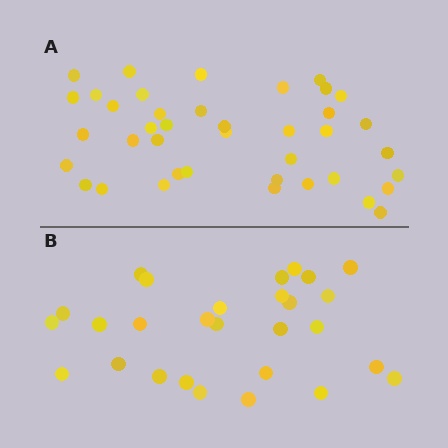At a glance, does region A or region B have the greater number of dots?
Region A (the top region) has more dots.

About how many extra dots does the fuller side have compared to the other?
Region A has roughly 12 or so more dots than region B.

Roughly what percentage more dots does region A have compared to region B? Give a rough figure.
About 45% more.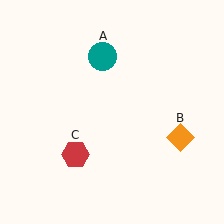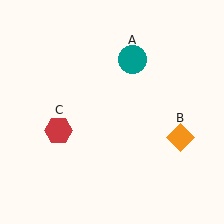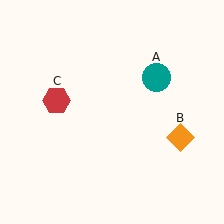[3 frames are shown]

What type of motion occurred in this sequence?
The teal circle (object A), red hexagon (object C) rotated clockwise around the center of the scene.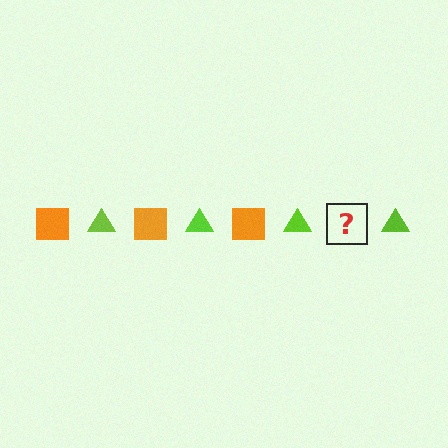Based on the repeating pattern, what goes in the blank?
The blank should be an orange square.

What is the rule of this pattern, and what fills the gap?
The rule is that the pattern alternates between orange square and lime triangle. The gap should be filled with an orange square.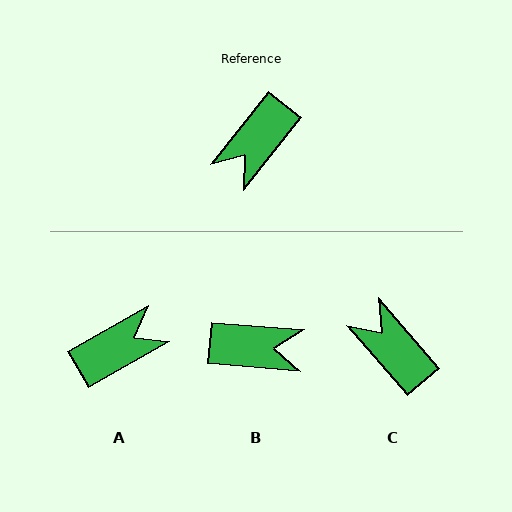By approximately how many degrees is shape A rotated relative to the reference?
Approximately 158 degrees counter-clockwise.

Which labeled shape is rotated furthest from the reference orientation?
A, about 158 degrees away.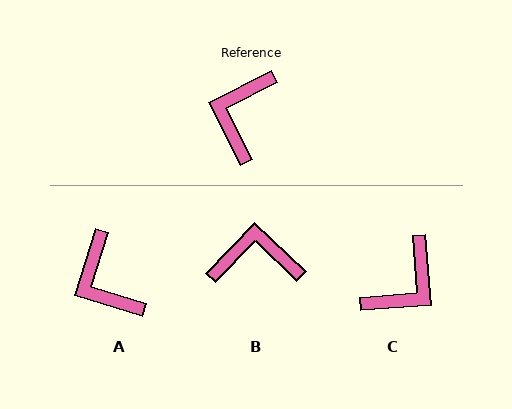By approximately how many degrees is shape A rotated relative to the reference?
Approximately 46 degrees counter-clockwise.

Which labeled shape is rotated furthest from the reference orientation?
C, about 158 degrees away.